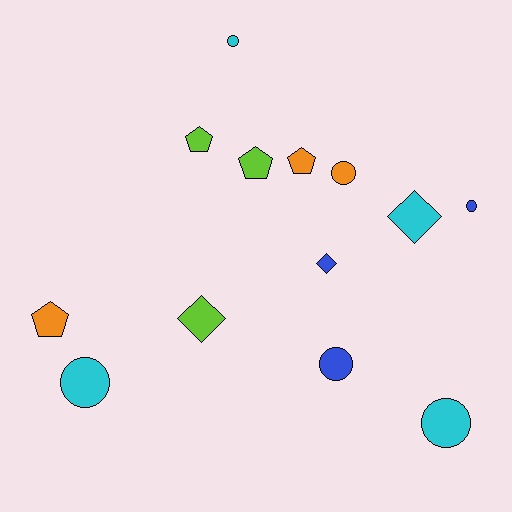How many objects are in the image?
There are 13 objects.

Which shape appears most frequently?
Circle, with 6 objects.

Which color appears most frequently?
Cyan, with 4 objects.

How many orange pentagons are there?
There are 2 orange pentagons.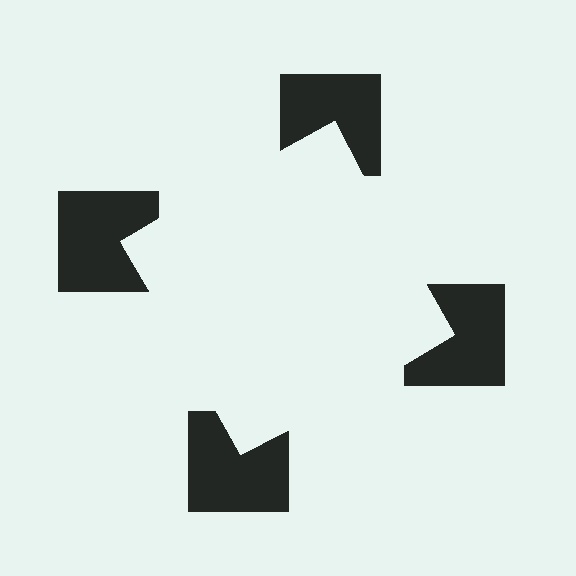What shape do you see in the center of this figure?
An illusory square — its edges are inferred from the aligned wedge cuts in the notched squares, not physically drawn.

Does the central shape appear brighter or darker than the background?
It typically appears slightly brighter than the background, even though no actual brightness change is drawn.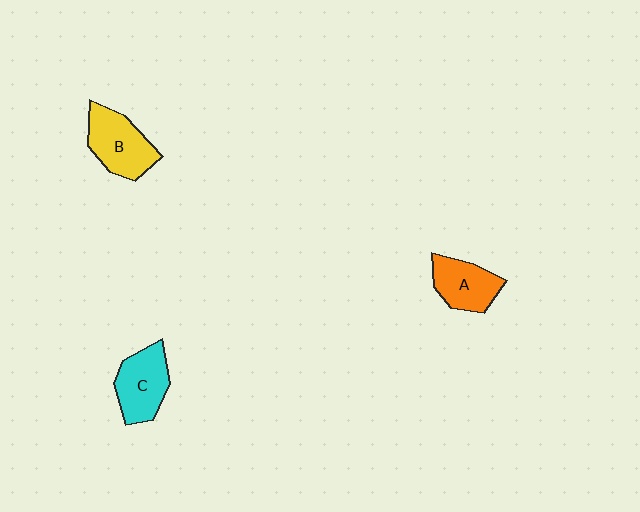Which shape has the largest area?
Shape B (yellow).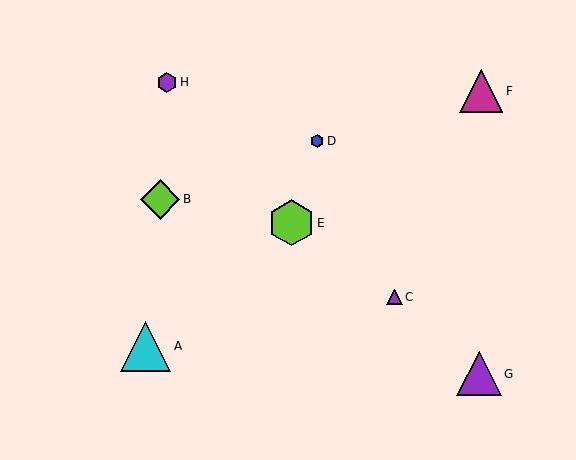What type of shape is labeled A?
Shape A is a cyan triangle.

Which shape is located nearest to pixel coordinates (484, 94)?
The magenta triangle (labeled F) at (481, 91) is nearest to that location.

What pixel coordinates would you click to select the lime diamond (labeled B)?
Click at (160, 199) to select the lime diamond B.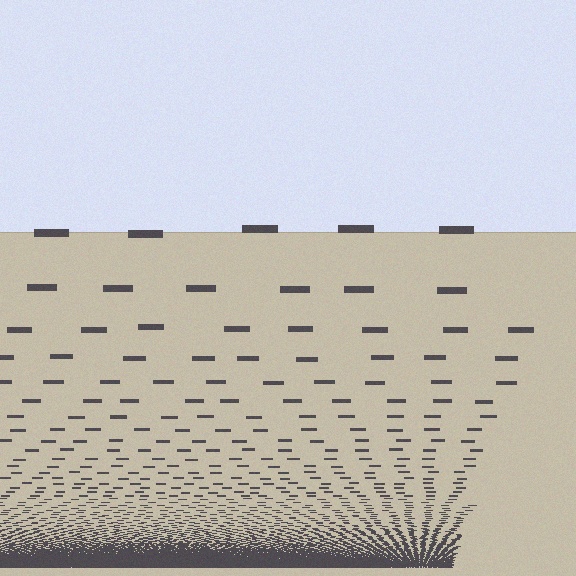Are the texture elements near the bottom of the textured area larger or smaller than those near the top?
Smaller. The gradient is inverted — elements near the bottom are smaller and denser.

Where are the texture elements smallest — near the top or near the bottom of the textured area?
Near the bottom.